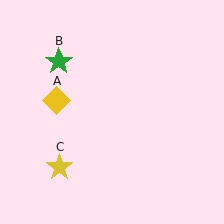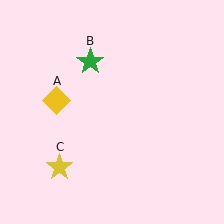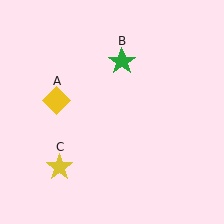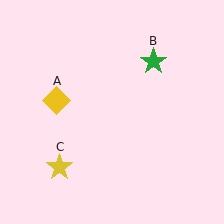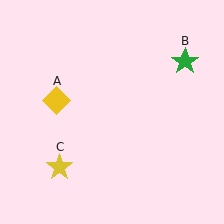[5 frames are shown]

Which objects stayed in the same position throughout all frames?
Yellow diamond (object A) and yellow star (object C) remained stationary.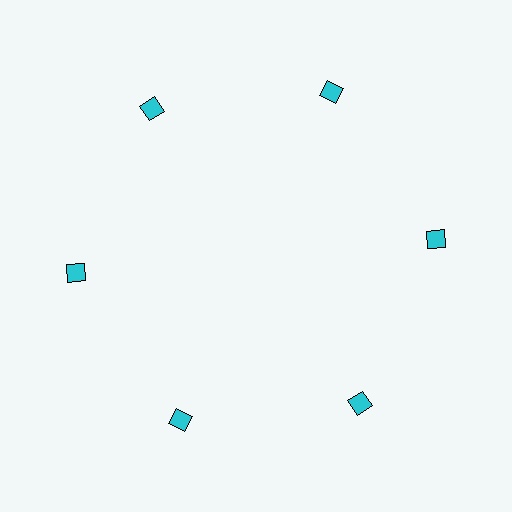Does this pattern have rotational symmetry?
Yes, this pattern has 6-fold rotational symmetry. It looks the same after rotating 60 degrees around the center.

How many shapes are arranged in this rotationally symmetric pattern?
There are 6 shapes, arranged in 6 groups of 1.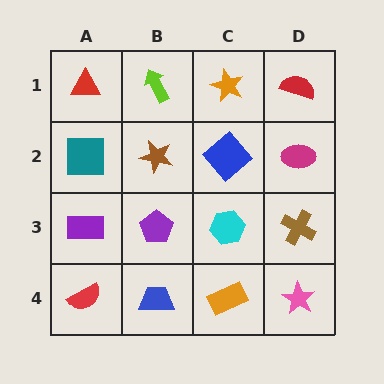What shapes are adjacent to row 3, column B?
A brown star (row 2, column B), a blue trapezoid (row 4, column B), a purple rectangle (row 3, column A), a cyan hexagon (row 3, column C).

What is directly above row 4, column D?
A brown cross.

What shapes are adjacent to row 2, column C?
An orange star (row 1, column C), a cyan hexagon (row 3, column C), a brown star (row 2, column B), a magenta ellipse (row 2, column D).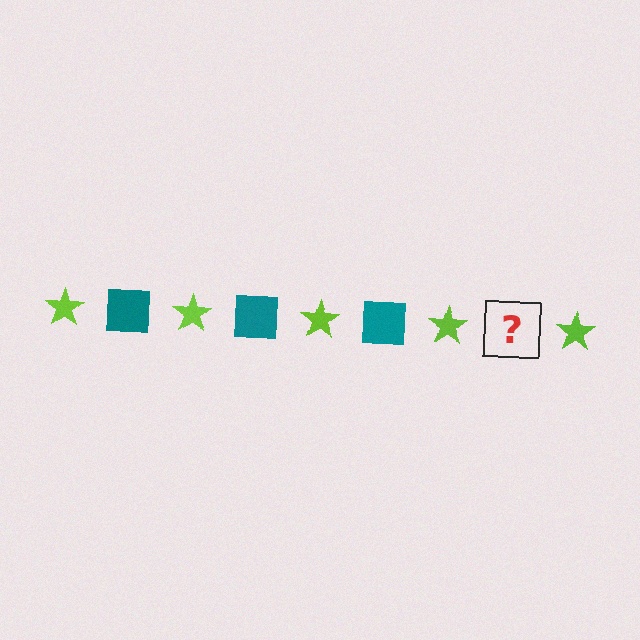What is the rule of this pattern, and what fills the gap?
The rule is that the pattern alternates between lime star and teal square. The gap should be filled with a teal square.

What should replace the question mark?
The question mark should be replaced with a teal square.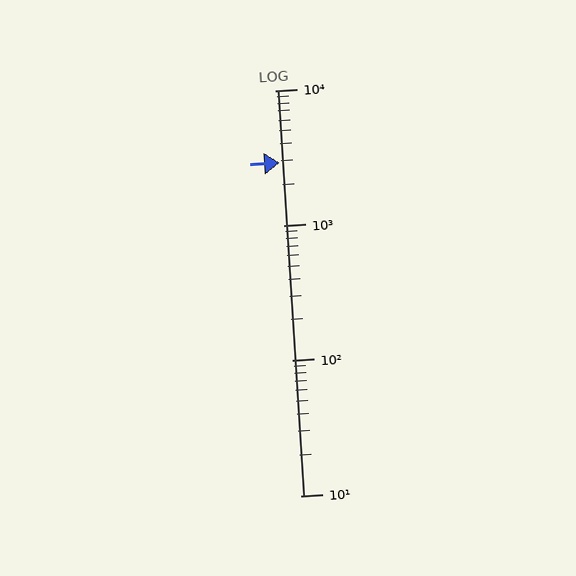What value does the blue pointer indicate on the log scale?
The pointer indicates approximately 2900.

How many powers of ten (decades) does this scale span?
The scale spans 3 decades, from 10 to 10000.